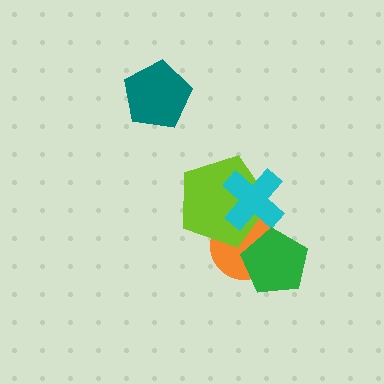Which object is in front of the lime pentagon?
The cyan cross is in front of the lime pentagon.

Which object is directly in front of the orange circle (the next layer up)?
The lime pentagon is directly in front of the orange circle.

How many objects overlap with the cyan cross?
2 objects overlap with the cyan cross.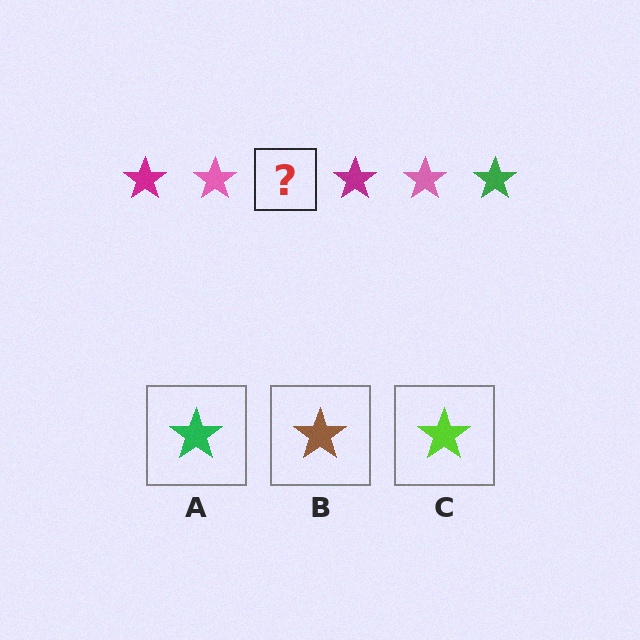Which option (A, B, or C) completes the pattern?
A.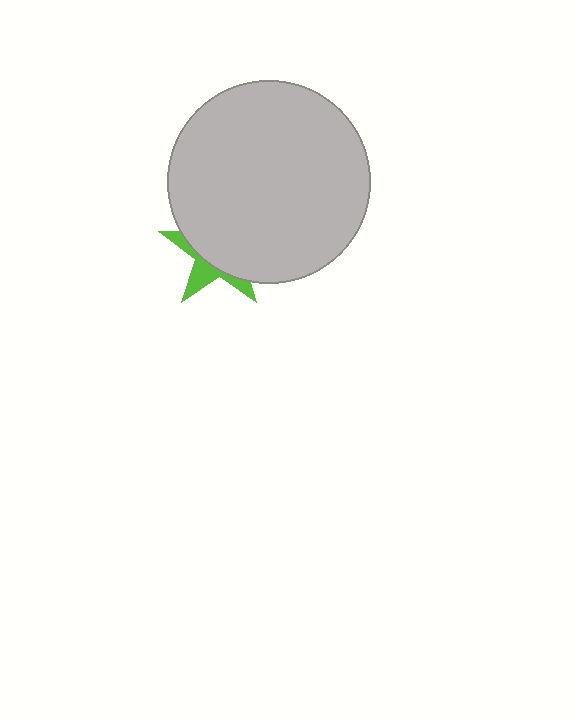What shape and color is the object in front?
The object in front is a light gray circle.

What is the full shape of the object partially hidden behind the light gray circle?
The partially hidden object is a lime star.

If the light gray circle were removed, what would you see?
You would see the complete lime star.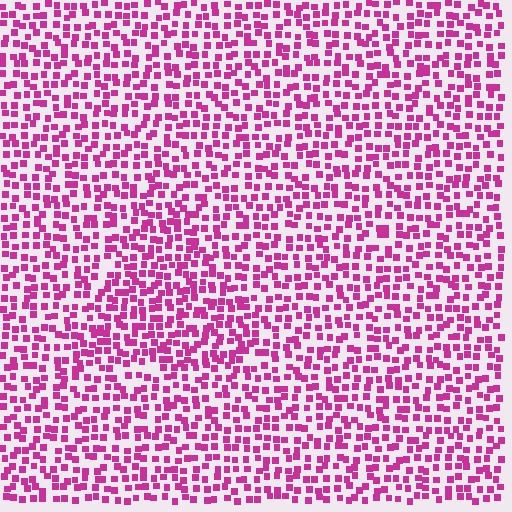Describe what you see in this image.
The image contains small magenta elements arranged at two different densities. A triangle-shaped region is visible where the elements are more densely packed than the surrounding area.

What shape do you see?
I see a triangle.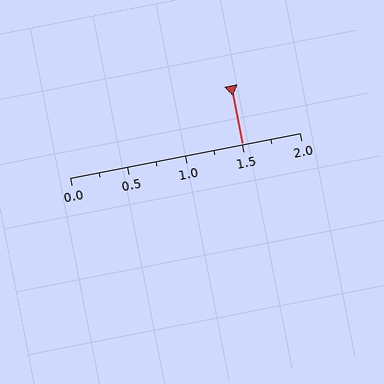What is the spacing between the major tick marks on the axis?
The major ticks are spaced 0.5 apart.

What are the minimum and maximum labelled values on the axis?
The axis runs from 0.0 to 2.0.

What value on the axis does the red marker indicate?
The marker indicates approximately 1.5.